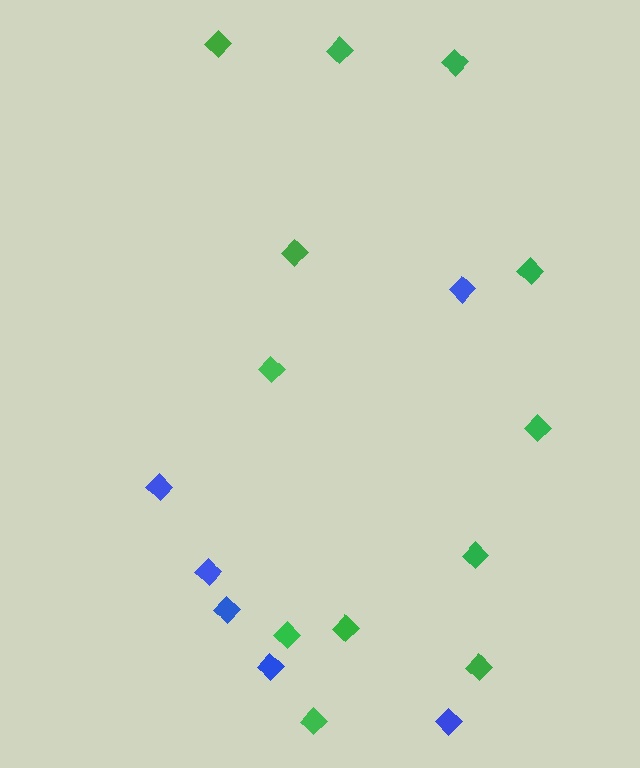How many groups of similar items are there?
There are 2 groups: one group of green diamonds (12) and one group of blue diamonds (6).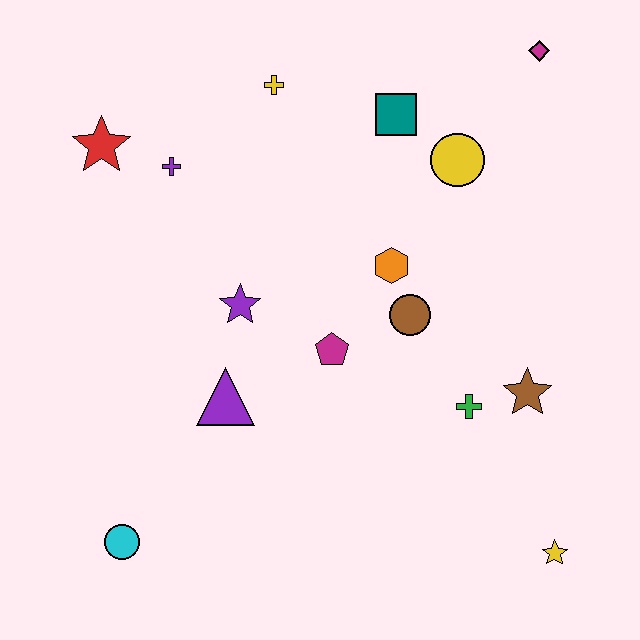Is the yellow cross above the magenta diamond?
No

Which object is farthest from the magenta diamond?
The cyan circle is farthest from the magenta diamond.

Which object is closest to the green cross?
The brown star is closest to the green cross.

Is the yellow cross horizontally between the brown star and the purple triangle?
Yes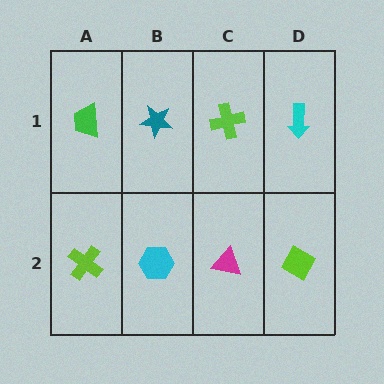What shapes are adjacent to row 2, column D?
A cyan arrow (row 1, column D), a magenta triangle (row 2, column C).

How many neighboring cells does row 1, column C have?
3.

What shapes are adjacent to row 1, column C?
A magenta triangle (row 2, column C), a teal star (row 1, column B), a cyan arrow (row 1, column D).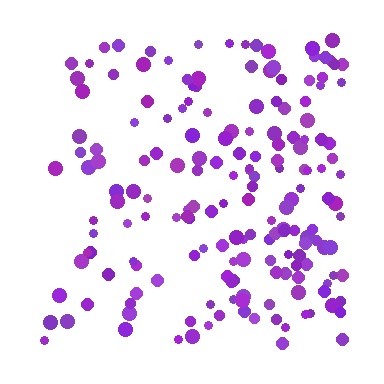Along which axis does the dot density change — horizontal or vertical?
Horizontal.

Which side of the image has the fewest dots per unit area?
The left.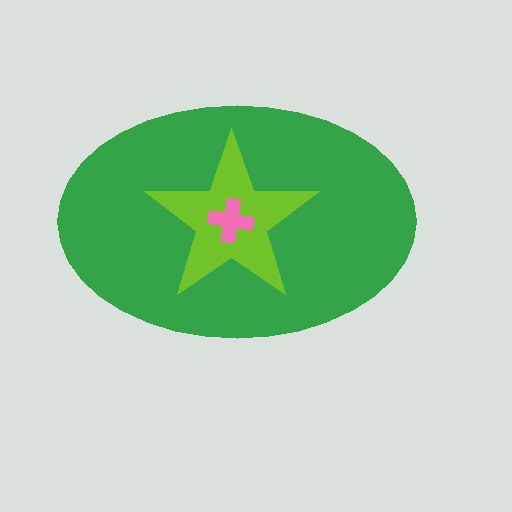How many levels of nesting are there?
3.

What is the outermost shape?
The green ellipse.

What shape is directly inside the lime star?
The pink cross.